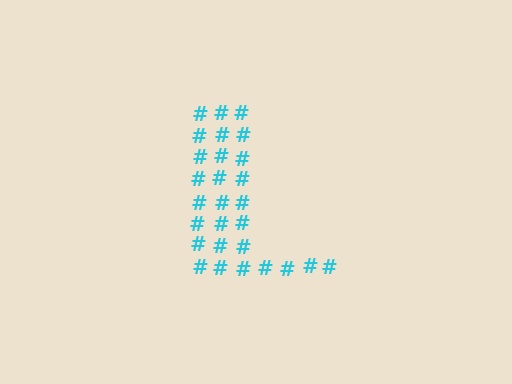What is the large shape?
The large shape is the letter L.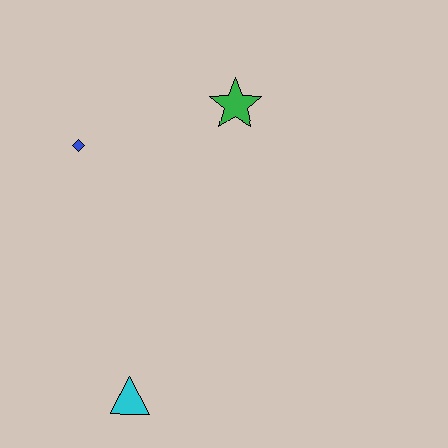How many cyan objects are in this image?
There is 1 cyan object.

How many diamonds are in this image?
There is 1 diamond.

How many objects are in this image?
There are 3 objects.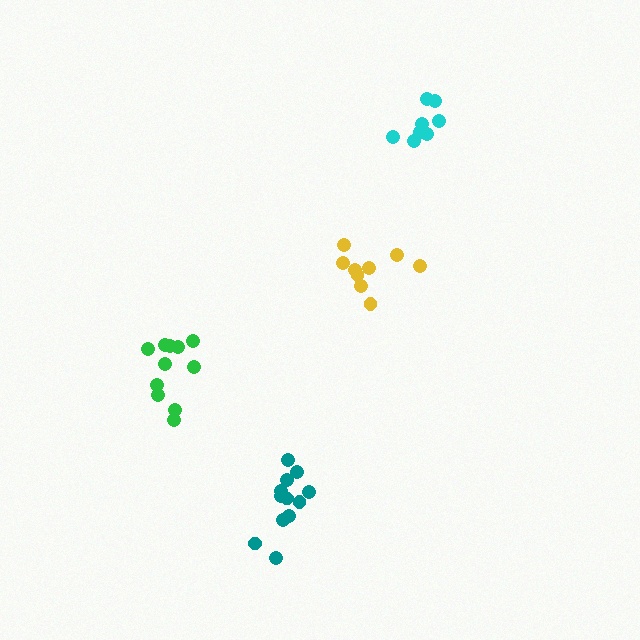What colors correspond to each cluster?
The clusters are colored: cyan, teal, yellow, green.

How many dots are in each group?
Group 1: 8 dots, Group 2: 12 dots, Group 3: 9 dots, Group 4: 11 dots (40 total).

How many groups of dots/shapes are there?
There are 4 groups.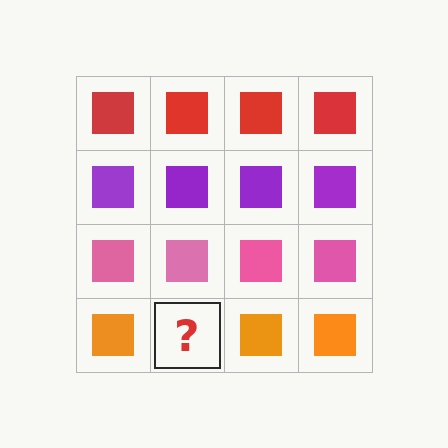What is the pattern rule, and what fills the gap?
The rule is that each row has a consistent color. The gap should be filled with an orange square.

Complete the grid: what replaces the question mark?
The question mark should be replaced with an orange square.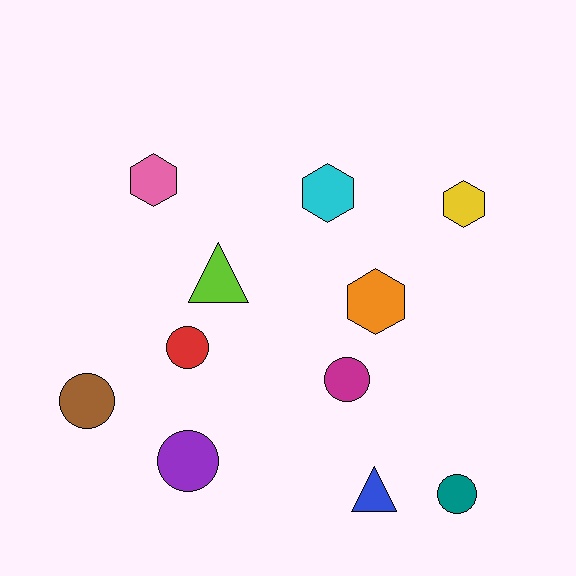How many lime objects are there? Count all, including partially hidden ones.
There is 1 lime object.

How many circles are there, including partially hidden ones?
There are 5 circles.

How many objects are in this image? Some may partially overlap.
There are 11 objects.